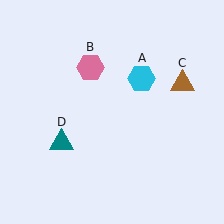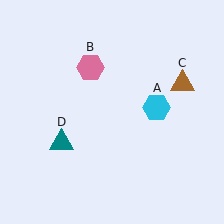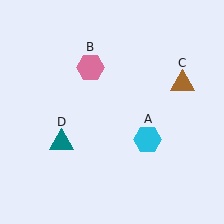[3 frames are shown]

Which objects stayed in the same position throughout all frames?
Pink hexagon (object B) and brown triangle (object C) and teal triangle (object D) remained stationary.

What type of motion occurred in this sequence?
The cyan hexagon (object A) rotated clockwise around the center of the scene.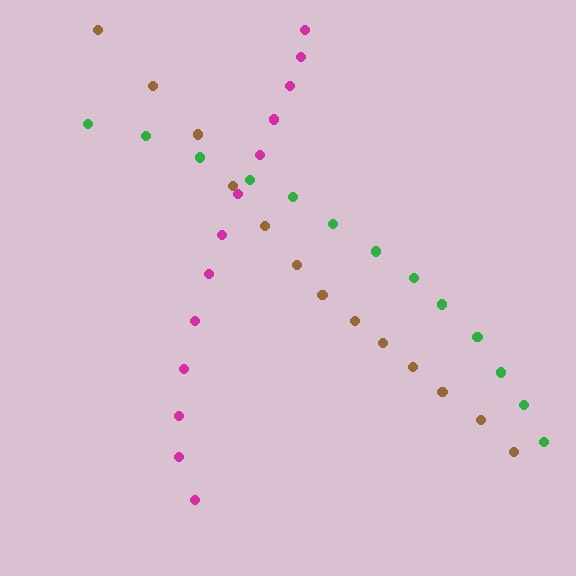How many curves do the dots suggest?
There are 3 distinct paths.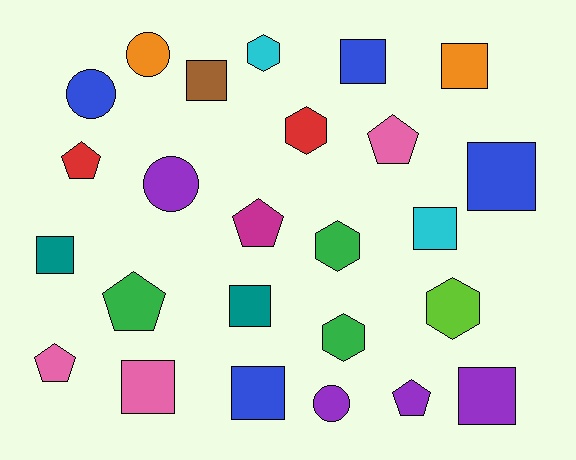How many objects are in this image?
There are 25 objects.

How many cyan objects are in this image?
There are 2 cyan objects.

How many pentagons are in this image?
There are 6 pentagons.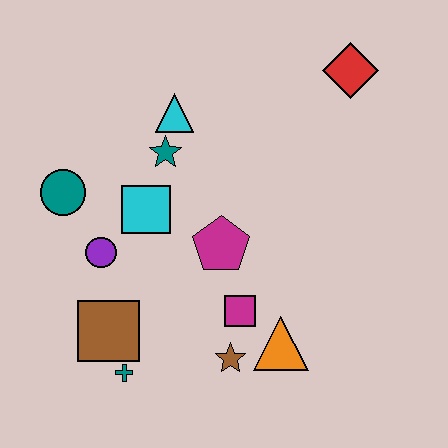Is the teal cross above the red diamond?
No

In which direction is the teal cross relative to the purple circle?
The teal cross is below the purple circle.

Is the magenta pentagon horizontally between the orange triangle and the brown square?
Yes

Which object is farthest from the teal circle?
The red diamond is farthest from the teal circle.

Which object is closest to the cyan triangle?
The teal star is closest to the cyan triangle.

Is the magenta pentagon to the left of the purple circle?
No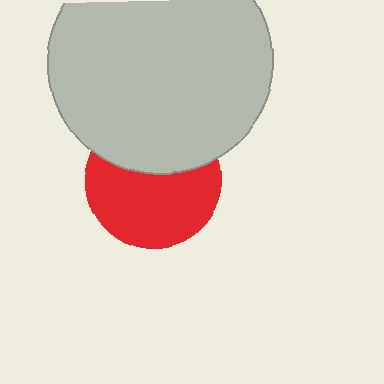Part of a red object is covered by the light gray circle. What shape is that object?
It is a circle.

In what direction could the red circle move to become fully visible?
The red circle could move down. That would shift it out from behind the light gray circle entirely.